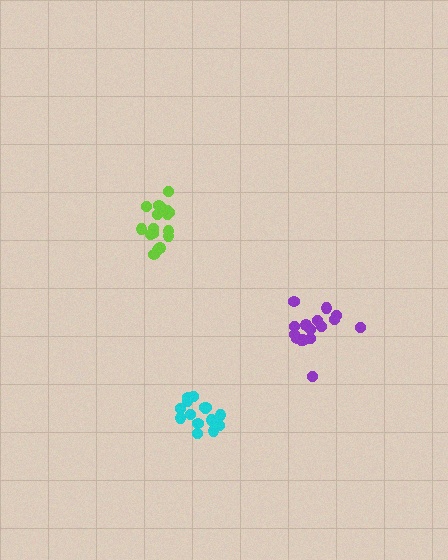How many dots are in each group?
Group 1: 17 dots, Group 2: 15 dots, Group 3: 16 dots (48 total).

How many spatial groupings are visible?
There are 3 spatial groupings.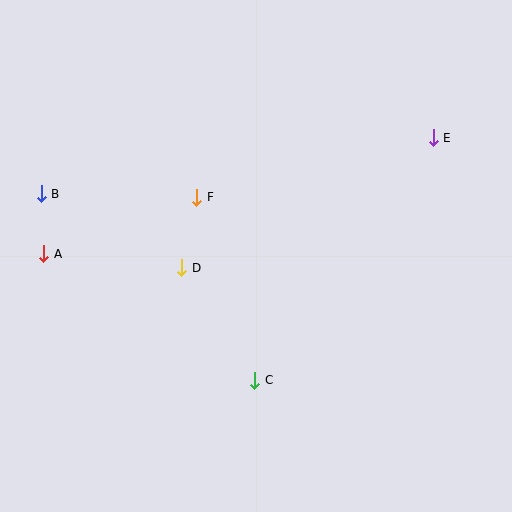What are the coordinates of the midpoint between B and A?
The midpoint between B and A is at (43, 224).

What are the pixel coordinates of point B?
Point B is at (41, 194).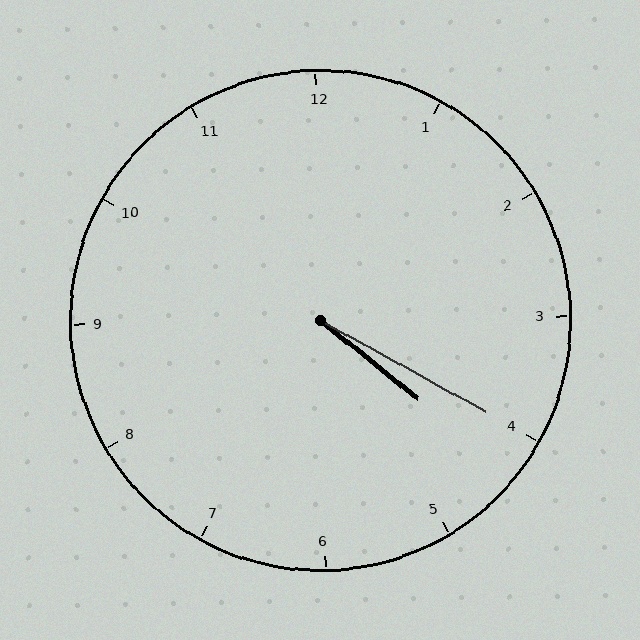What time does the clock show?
4:20.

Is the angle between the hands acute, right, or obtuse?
It is acute.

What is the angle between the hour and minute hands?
Approximately 10 degrees.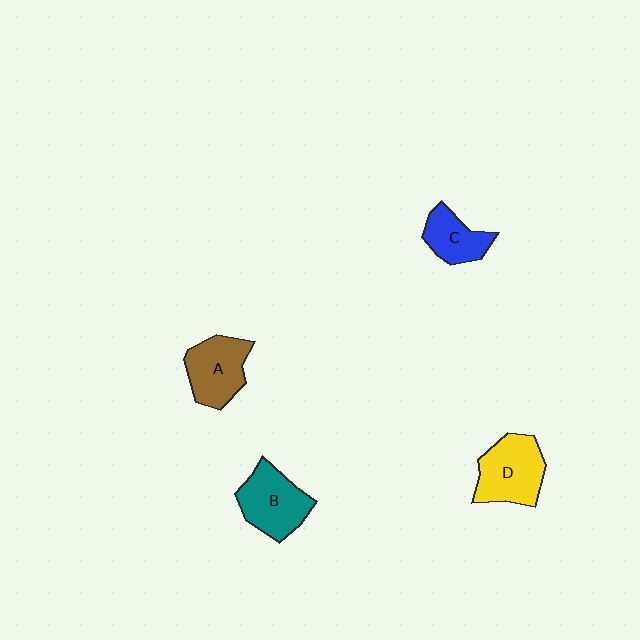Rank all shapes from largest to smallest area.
From largest to smallest: D (yellow), B (teal), A (brown), C (blue).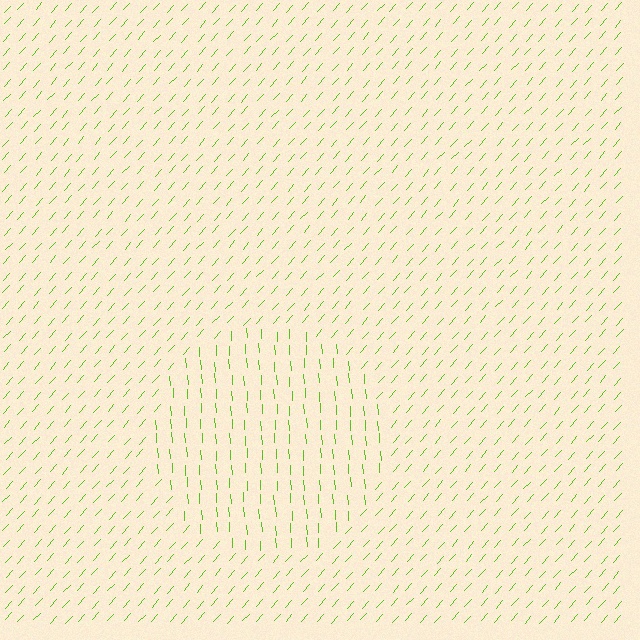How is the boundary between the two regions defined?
The boundary is defined purely by a change in line orientation (approximately 45 degrees difference). All lines are the same color and thickness.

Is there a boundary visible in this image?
Yes, there is a texture boundary formed by a change in line orientation.